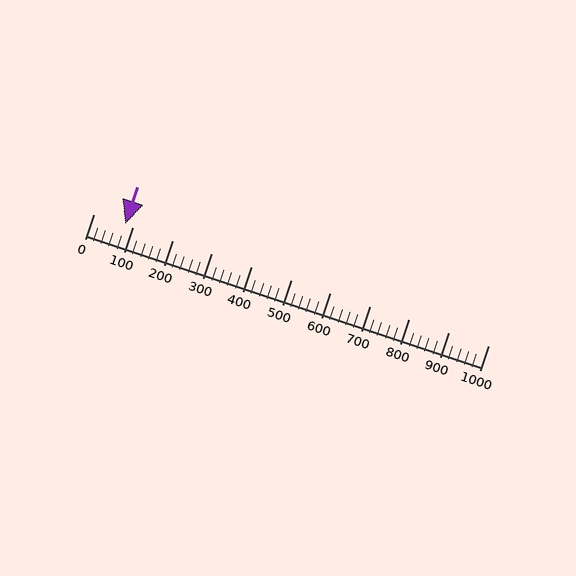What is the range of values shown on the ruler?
The ruler shows values from 0 to 1000.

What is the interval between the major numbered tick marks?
The major tick marks are spaced 100 units apart.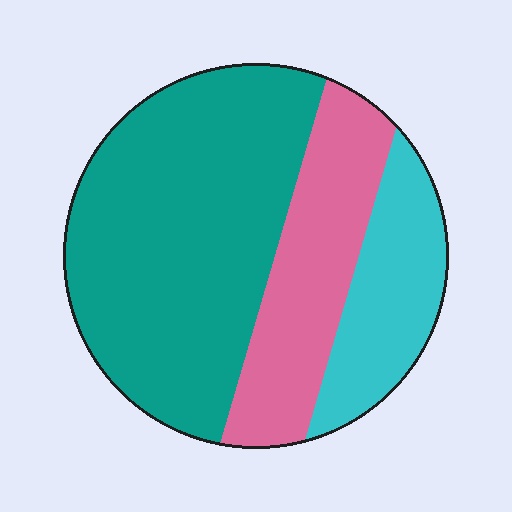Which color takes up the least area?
Cyan, at roughly 20%.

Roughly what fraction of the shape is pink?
Pink covers 25% of the shape.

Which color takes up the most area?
Teal, at roughly 55%.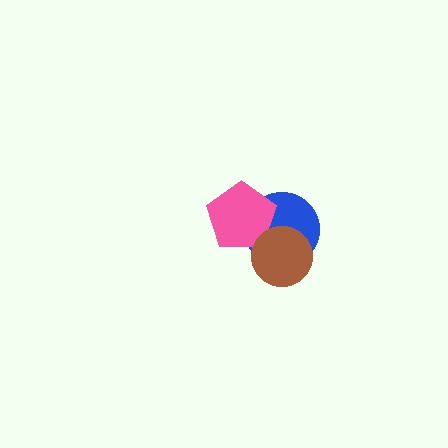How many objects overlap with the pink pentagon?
2 objects overlap with the pink pentagon.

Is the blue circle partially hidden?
Yes, it is partially covered by another shape.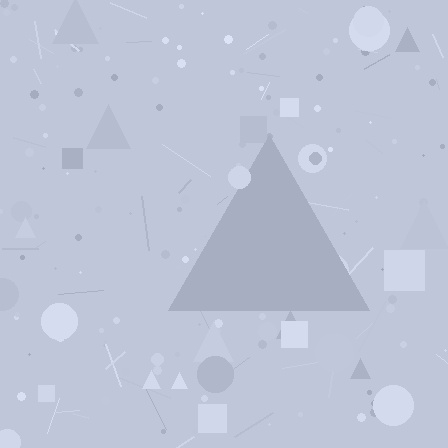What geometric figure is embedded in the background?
A triangle is embedded in the background.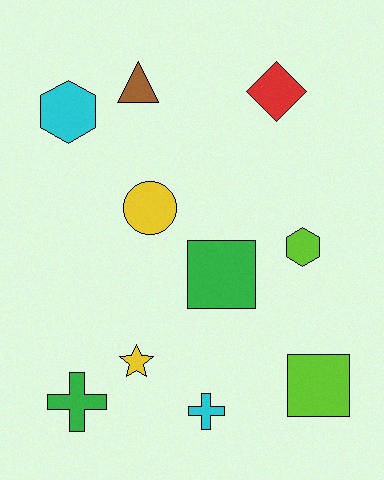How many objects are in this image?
There are 10 objects.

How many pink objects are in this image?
There are no pink objects.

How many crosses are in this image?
There are 2 crosses.